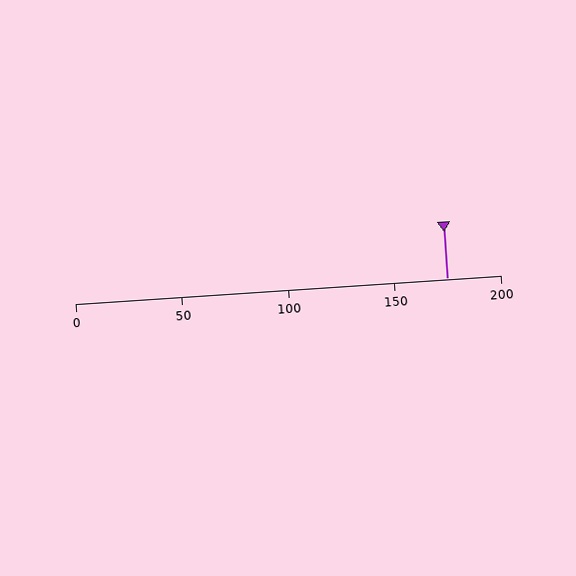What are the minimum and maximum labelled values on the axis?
The axis runs from 0 to 200.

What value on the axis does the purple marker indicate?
The marker indicates approximately 175.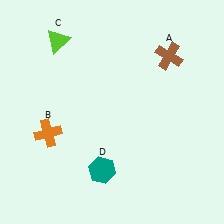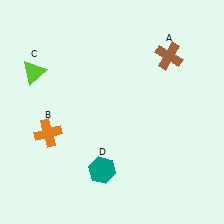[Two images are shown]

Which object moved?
The lime triangle (C) moved down.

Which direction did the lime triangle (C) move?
The lime triangle (C) moved down.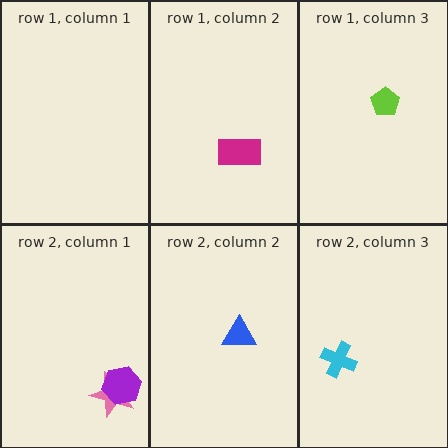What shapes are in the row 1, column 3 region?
The lime pentagon.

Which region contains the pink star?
The row 2, column 1 region.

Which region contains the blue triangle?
The row 2, column 2 region.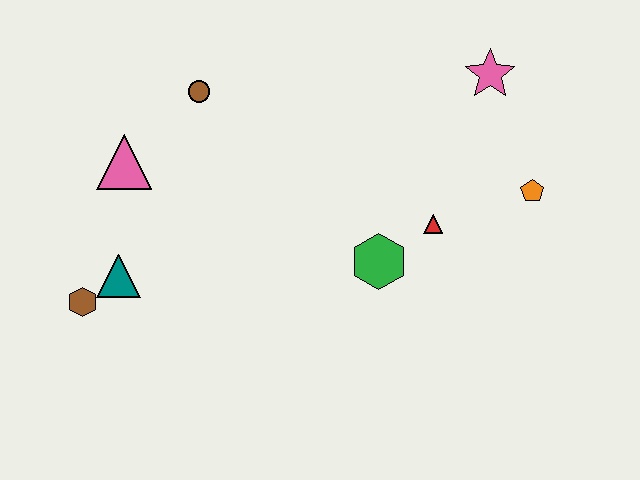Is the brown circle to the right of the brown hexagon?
Yes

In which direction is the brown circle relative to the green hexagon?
The brown circle is to the left of the green hexagon.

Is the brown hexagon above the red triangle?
No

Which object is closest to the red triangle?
The green hexagon is closest to the red triangle.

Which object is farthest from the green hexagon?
The brown hexagon is farthest from the green hexagon.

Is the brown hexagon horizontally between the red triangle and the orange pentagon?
No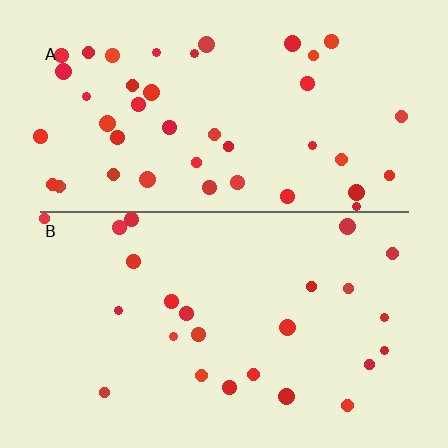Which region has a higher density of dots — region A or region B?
A (the top).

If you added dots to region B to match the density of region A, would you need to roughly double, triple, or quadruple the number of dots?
Approximately double.